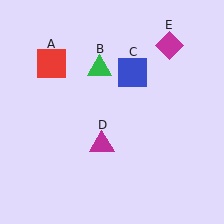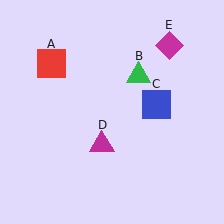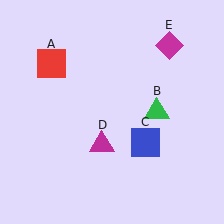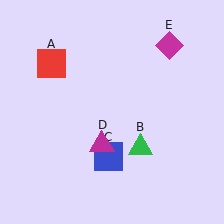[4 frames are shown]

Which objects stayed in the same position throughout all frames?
Red square (object A) and magenta triangle (object D) and magenta diamond (object E) remained stationary.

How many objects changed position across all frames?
2 objects changed position: green triangle (object B), blue square (object C).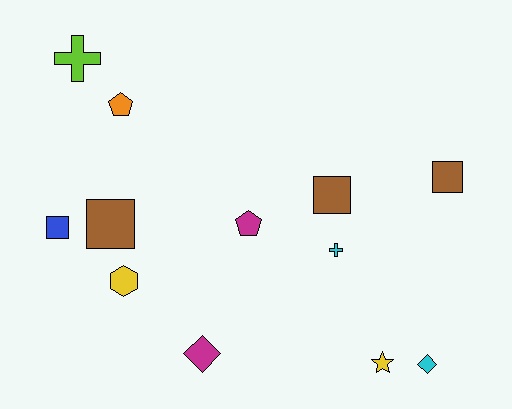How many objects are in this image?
There are 12 objects.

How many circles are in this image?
There are no circles.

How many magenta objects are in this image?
There are 2 magenta objects.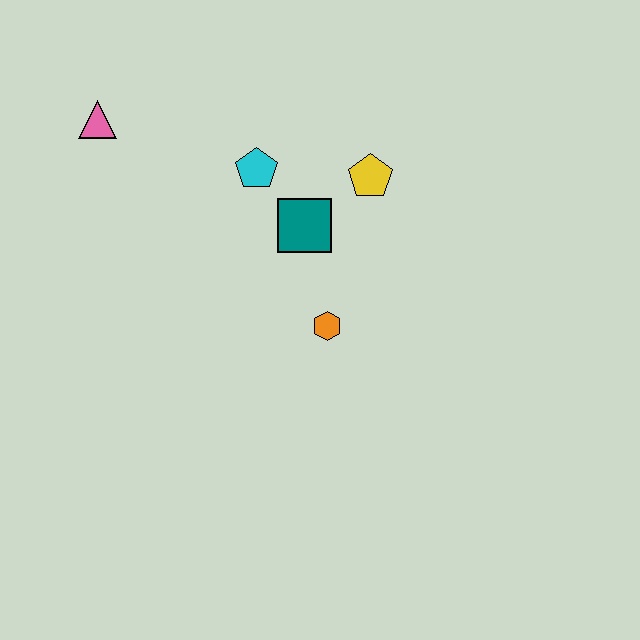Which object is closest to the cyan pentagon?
The teal square is closest to the cyan pentagon.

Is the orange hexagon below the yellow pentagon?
Yes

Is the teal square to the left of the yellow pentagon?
Yes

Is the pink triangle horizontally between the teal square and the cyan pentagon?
No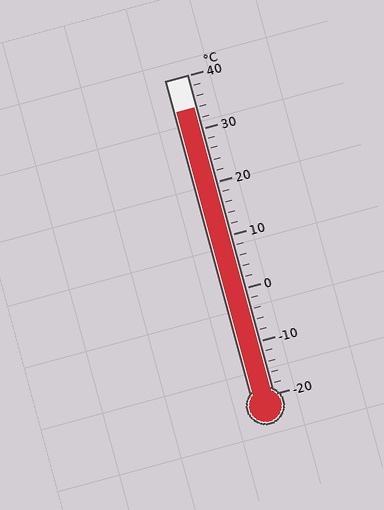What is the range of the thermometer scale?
The thermometer scale ranges from -20°C to 40°C.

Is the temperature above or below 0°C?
The temperature is above 0°C.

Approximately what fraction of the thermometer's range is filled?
The thermometer is filled to approximately 90% of its range.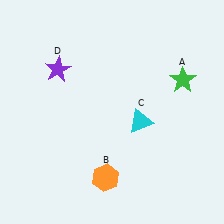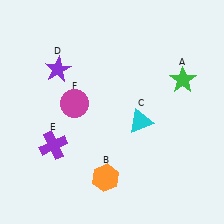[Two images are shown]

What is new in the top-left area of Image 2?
A magenta circle (F) was added in the top-left area of Image 2.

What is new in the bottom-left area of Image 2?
A purple cross (E) was added in the bottom-left area of Image 2.